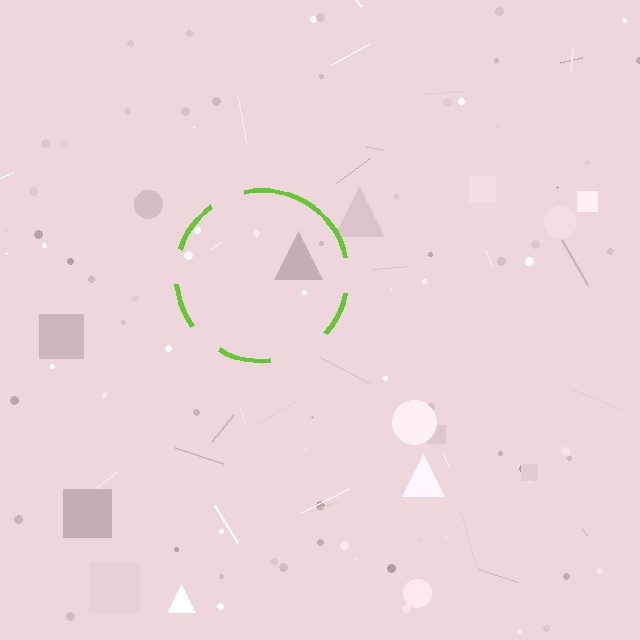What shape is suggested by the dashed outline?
The dashed outline suggests a circle.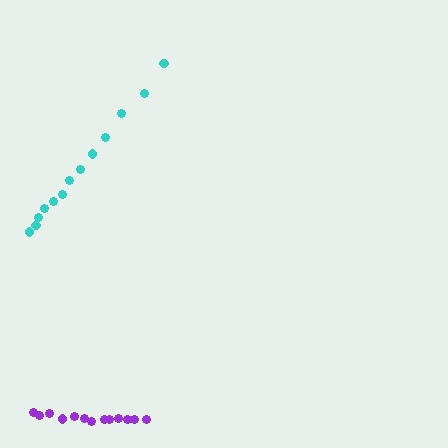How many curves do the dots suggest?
There are 2 distinct paths.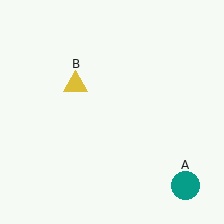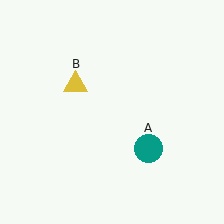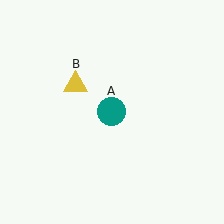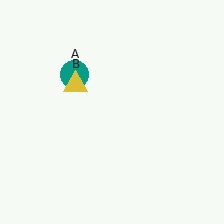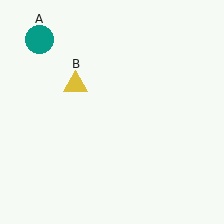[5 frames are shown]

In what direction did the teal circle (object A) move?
The teal circle (object A) moved up and to the left.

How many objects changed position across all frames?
1 object changed position: teal circle (object A).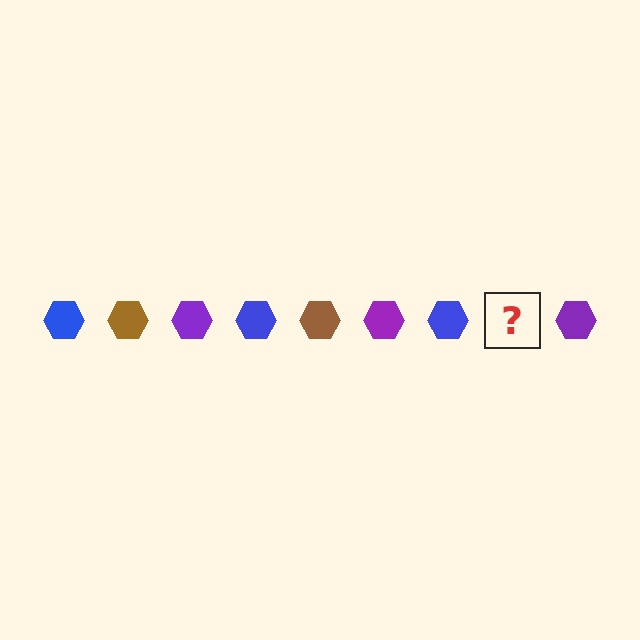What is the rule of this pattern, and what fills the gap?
The rule is that the pattern cycles through blue, brown, purple hexagons. The gap should be filled with a brown hexagon.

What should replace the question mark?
The question mark should be replaced with a brown hexagon.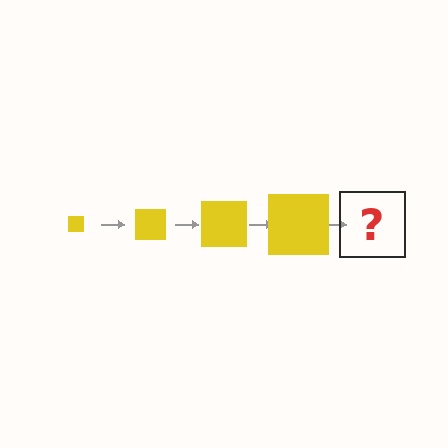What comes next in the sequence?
The next element should be a yellow square, larger than the previous one.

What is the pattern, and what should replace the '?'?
The pattern is that the square gets progressively larger each step. The '?' should be a yellow square, larger than the previous one.